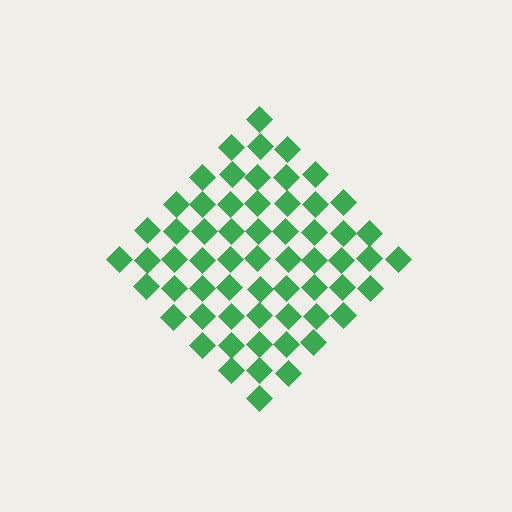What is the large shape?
The large shape is a diamond.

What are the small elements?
The small elements are diamonds.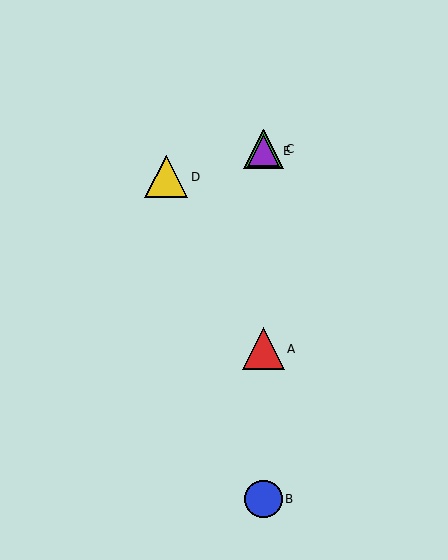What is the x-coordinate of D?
Object D is at x≈166.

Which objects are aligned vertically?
Objects A, B, C, E are aligned vertically.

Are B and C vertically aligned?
Yes, both are at x≈263.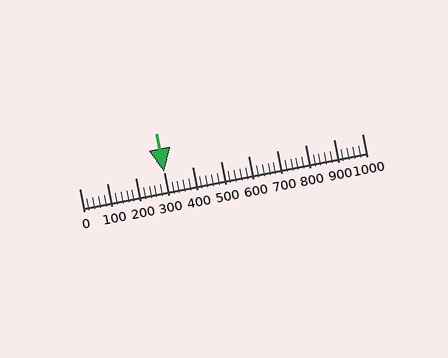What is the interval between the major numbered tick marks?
The major tick marks are spaced 100 units apart.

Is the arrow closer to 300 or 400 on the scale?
The arrow is closer to 300.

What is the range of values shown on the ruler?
The ruler shows values from 0 to 1000.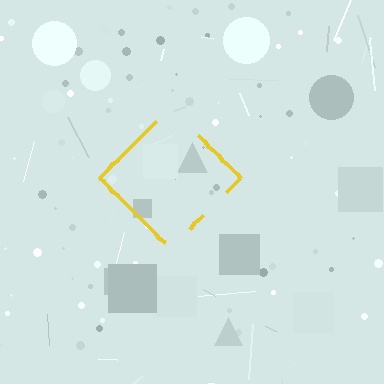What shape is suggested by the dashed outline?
The dashed outline suggests a diamond.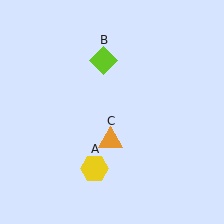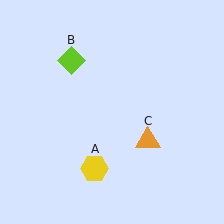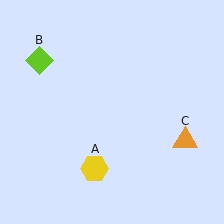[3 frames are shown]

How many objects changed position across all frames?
2 objects changed position: lime diamond (object B), orange triangle (object C).